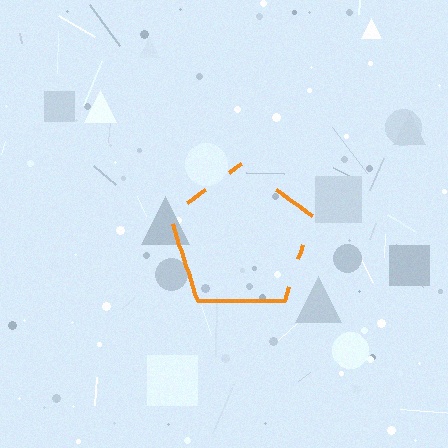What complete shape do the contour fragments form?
The contour fragments form a pentagon.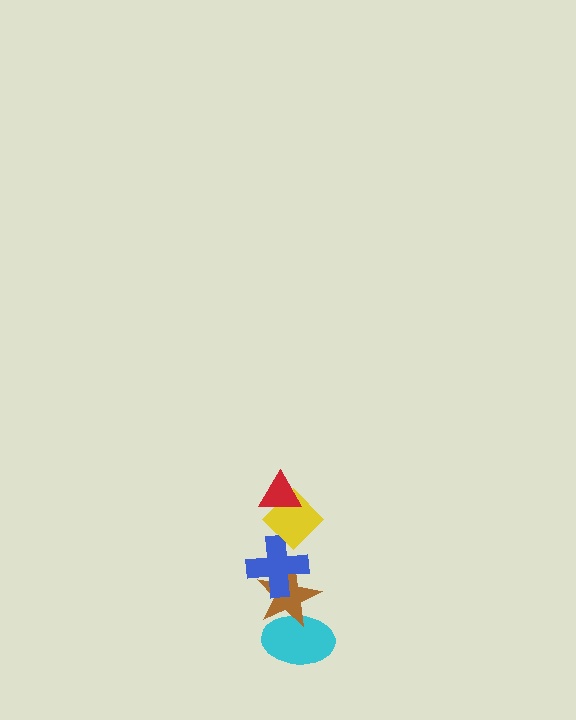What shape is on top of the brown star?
The blue cross is on top of the brown star.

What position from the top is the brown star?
The brown star is 4th from the top.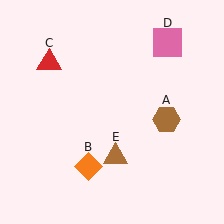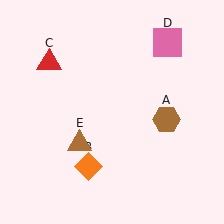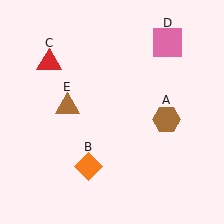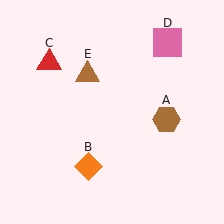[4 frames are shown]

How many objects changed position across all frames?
1 object changed position: brown triangle (object E).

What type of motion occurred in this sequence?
The brown triangle (object E) rotated clockwise around the center of the scene.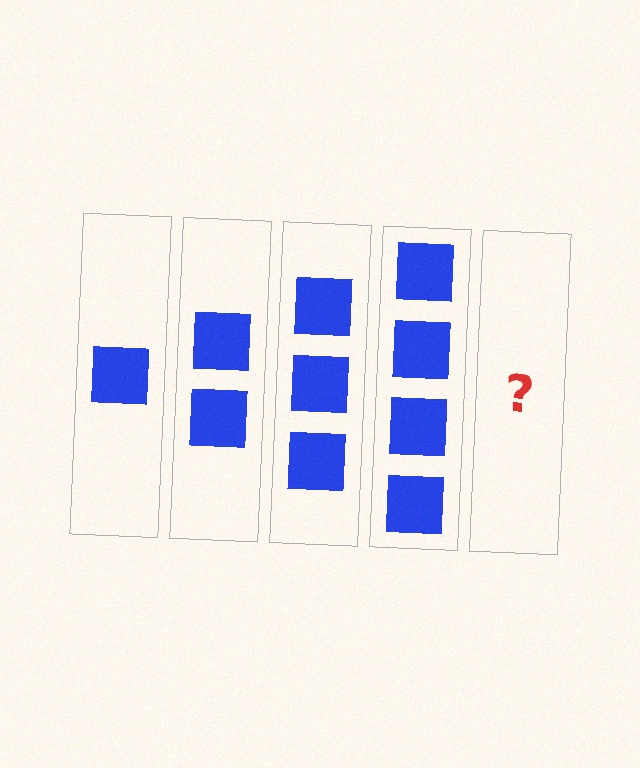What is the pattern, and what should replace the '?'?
The pattern is that each step adds one more square. The '?' should be 5 squares.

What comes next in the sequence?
The next element should be 5 squares.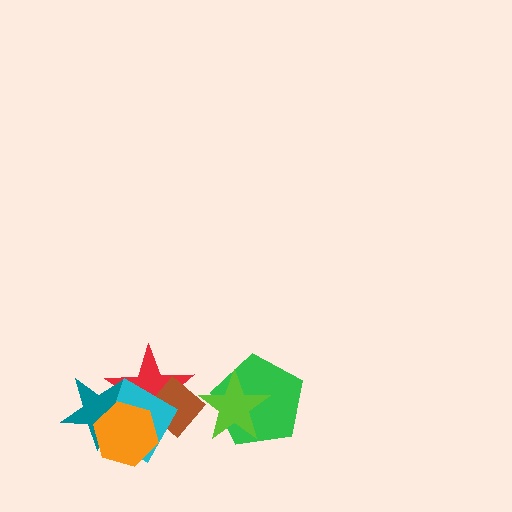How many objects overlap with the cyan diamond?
4 objects overlap with the cyan diamond.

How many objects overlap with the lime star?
2 objects overlap with the lime star.